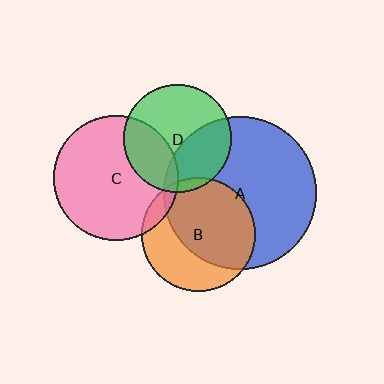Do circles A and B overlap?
Yes.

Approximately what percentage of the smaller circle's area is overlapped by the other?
Approximately 60%.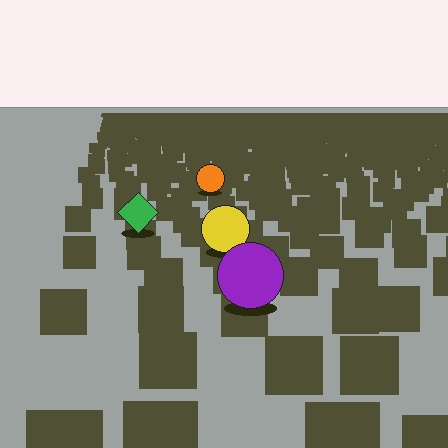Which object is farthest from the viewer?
The orange circle is farthest from the viewer. It appears smaller and the ground texture around it is denser.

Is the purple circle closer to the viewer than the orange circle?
Yes. The purple circle is closer — you can tell from the texture gradient: the ground texture is coarser near it.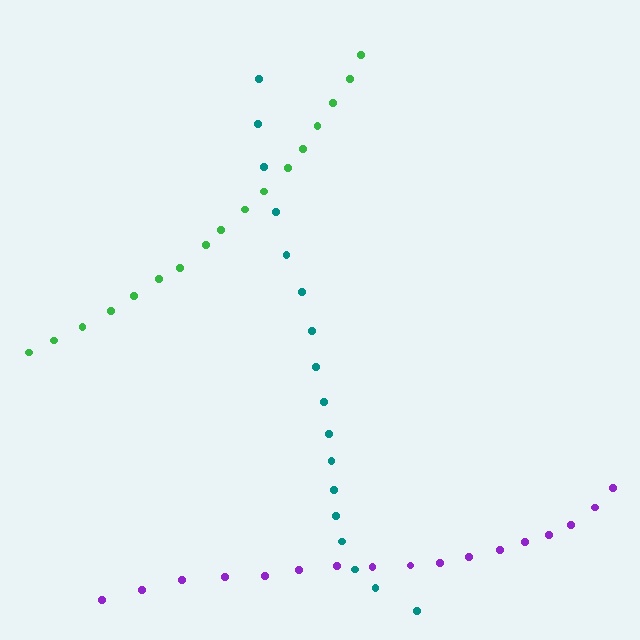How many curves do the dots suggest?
There are 3 distinct paths.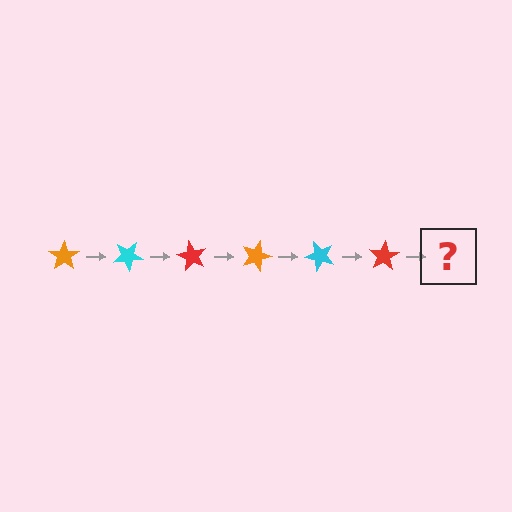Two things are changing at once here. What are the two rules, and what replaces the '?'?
The two rules are that it rotates 30 degrees each step and the color cycles through orange, cyan, and red. The '?' should be an orange star, rotated 180 degrees from the start.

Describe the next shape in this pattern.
It should be an orange star, rotated 180 degrees from the start.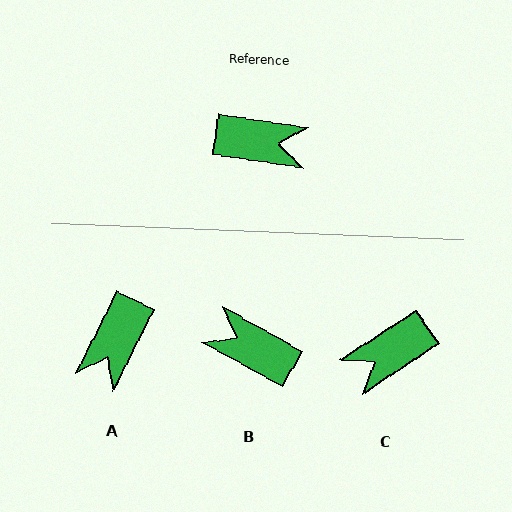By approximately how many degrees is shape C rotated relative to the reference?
Approximately 138 degrees clockwise.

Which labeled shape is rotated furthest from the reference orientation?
B, about 159 degrees away.